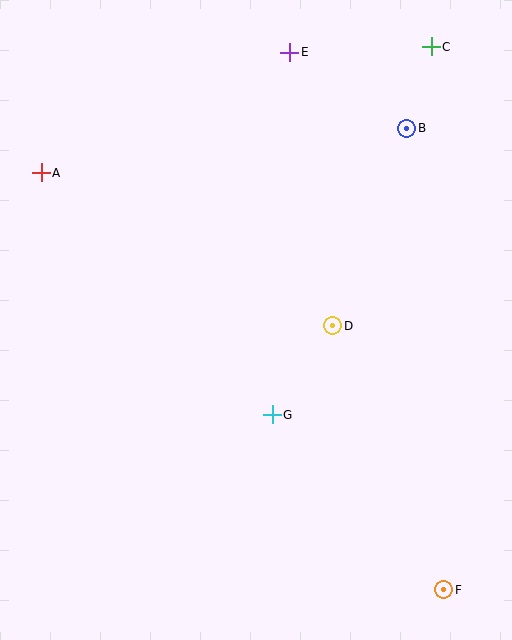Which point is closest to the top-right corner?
Point C is closest to the top-right corner.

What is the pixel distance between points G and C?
The distance between G and C is 401 pixels.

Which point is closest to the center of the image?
Point D at (333, 326) is closest to the center.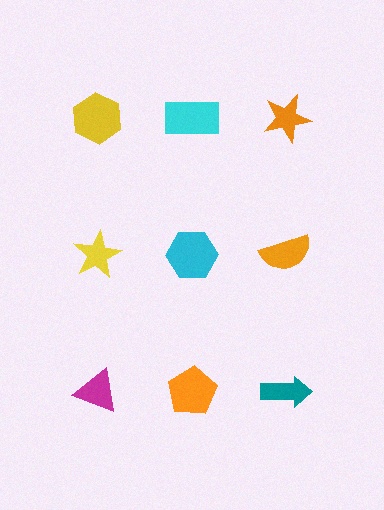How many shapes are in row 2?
3 shapes.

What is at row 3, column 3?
A teal arrow.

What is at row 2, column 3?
An orange semicircle.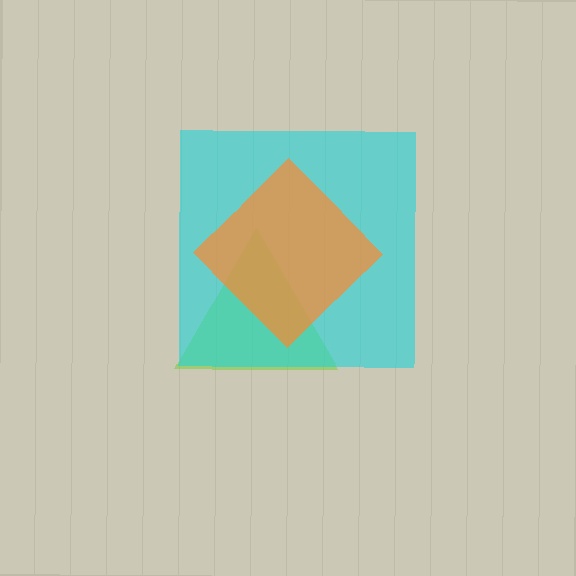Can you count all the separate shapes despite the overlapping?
Yes, there are 3 separate shapes.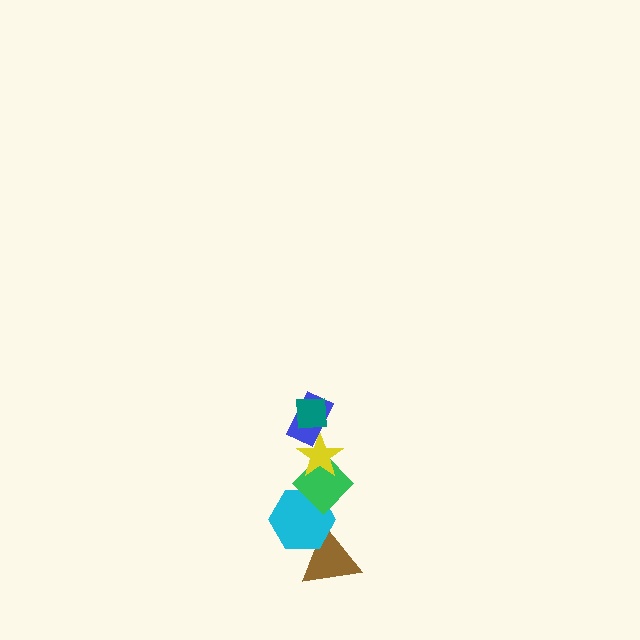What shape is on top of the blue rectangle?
The teal square is on top of the blue rectangle.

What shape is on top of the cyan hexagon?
The green diamond is on top of the cyan hexagon.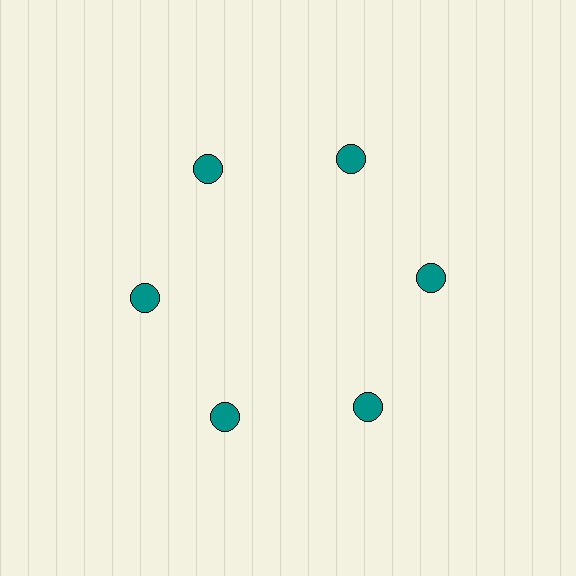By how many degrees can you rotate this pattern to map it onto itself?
The pattern maps onto itself every 60 degrees of rotation.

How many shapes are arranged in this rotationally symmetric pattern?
There are 6 shapes, arranged in 6 groups of 1.